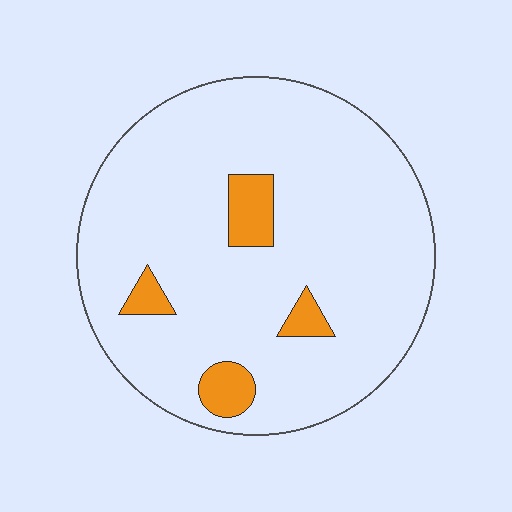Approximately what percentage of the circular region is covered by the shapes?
Approximately 10%.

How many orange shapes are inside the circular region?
4.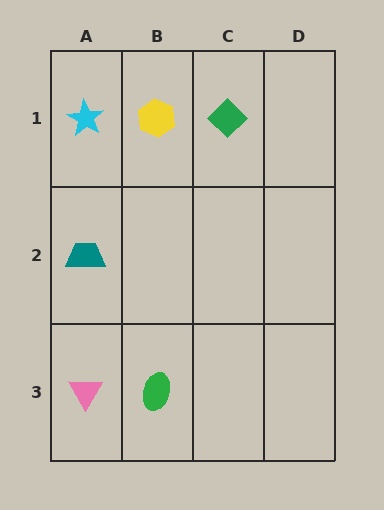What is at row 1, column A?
A cyan star.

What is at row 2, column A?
A teal trapezoid.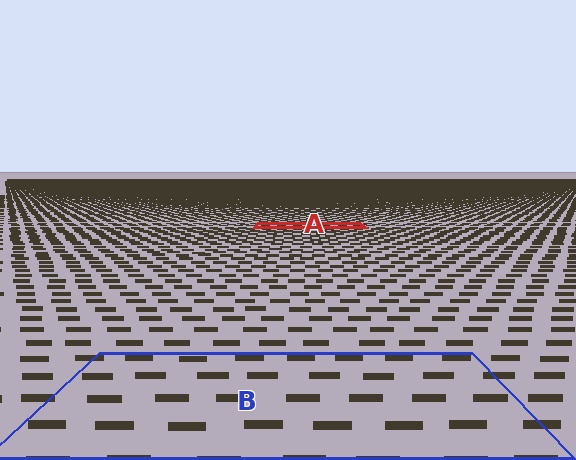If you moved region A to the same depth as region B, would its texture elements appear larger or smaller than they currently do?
They would appear larger. At a closer depth, the same texture elements are projected at a bigger on-screen size.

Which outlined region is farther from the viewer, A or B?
Region A is farther from the viewer — the texture elements inside it appear smaller and more densely packed.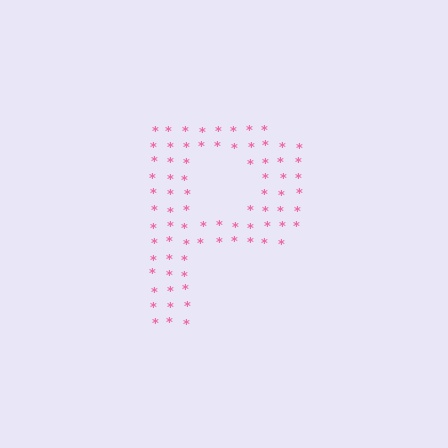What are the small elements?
The small elements are asterisks.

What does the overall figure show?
The overall figure shows the letter P.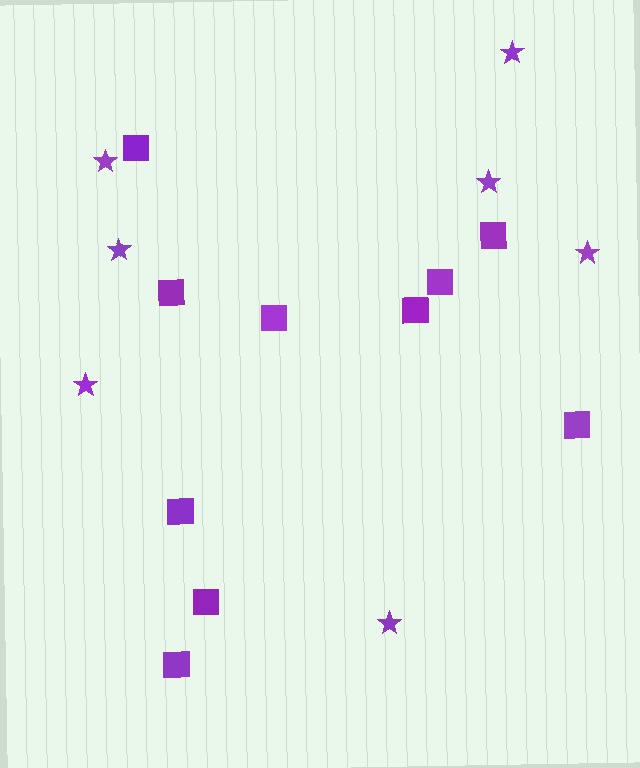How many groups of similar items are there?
There are 2 groups: one group of stars (7) and one group of squares (10).